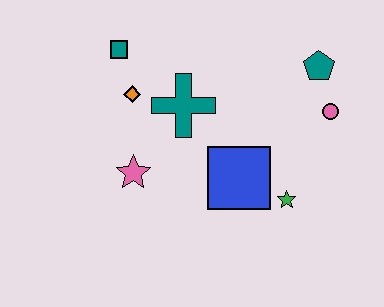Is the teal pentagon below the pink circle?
No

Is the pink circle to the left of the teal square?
No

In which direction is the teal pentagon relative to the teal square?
The teal pentagon is to the right of the teal square.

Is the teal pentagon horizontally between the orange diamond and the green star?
No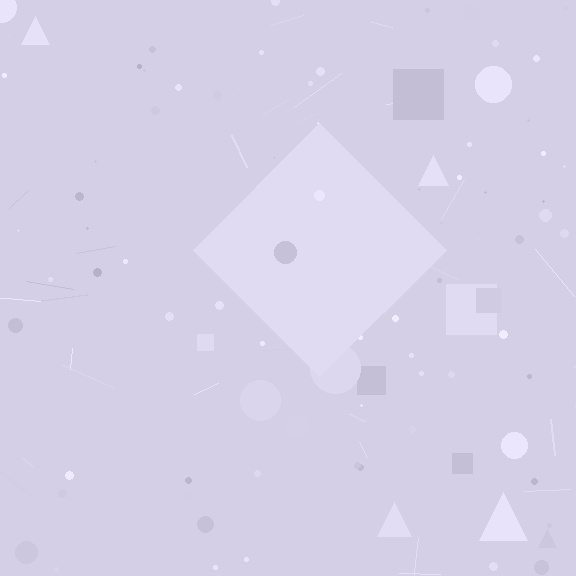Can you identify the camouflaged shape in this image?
The camouflaged shape is a diamond.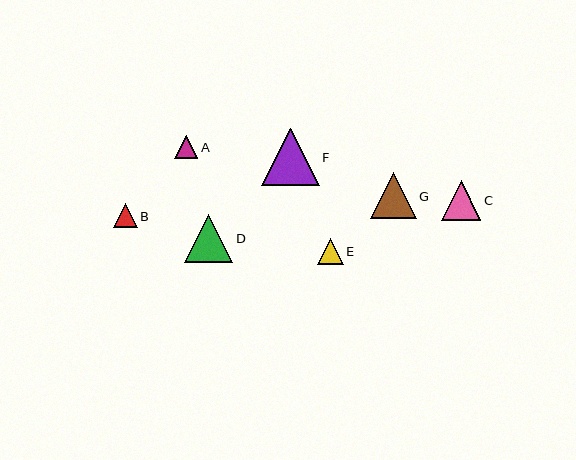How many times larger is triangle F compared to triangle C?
Triangle F is approximately 1.5 times the size of triangle C.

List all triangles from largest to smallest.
From largest to smallest: F, D, G, C, E, A, B.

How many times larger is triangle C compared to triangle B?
Triangle C is approximately 1.7 times the size of triangle B.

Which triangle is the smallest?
Triangle B is the smallest with a size of approximately 24 pixels.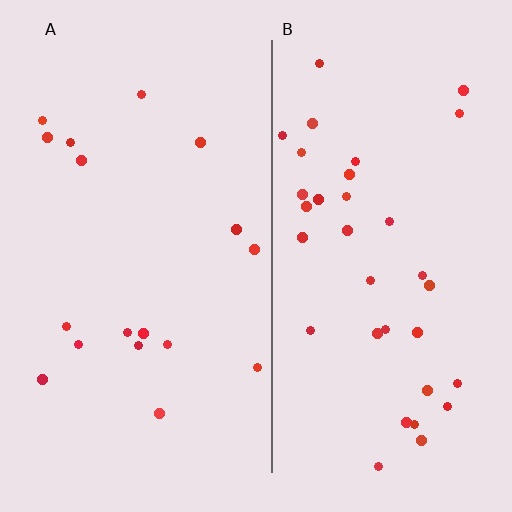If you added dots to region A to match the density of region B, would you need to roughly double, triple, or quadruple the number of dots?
Approximately double.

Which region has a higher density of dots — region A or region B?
B (the right).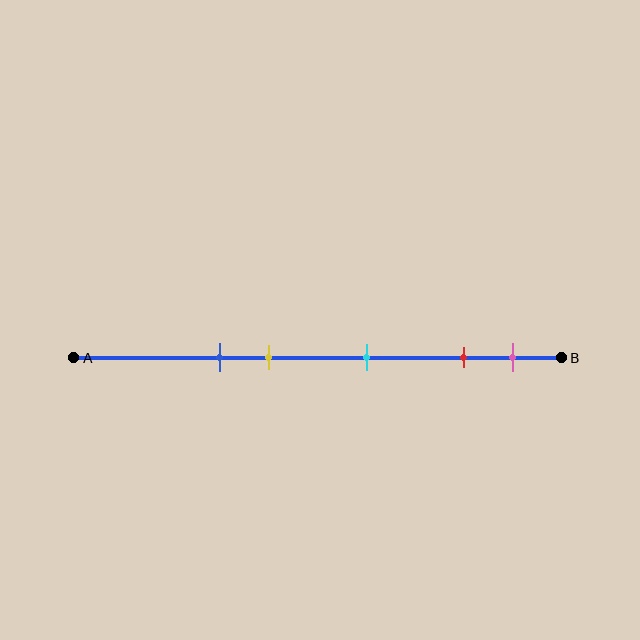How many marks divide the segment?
There are 5 marks dividing the segment.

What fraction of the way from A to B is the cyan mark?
The cyan mark is approximately 60% (0.6) of the way from A to B.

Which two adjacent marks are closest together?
The red and pink marks are the closest adjacent pair.